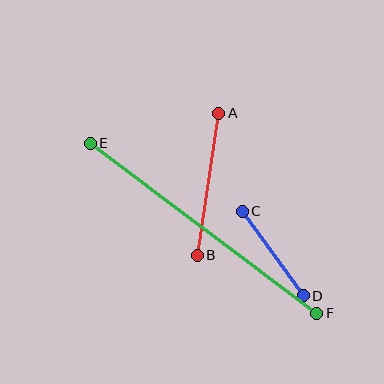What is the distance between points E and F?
The distance is approximately 283 pixels.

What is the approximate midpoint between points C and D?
The midpoint is at approximately (273, 253) pixels.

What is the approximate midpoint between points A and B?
The midpoint is at approximately (208, 184) pixels.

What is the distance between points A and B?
The distance is approximately 143 pixels.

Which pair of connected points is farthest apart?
Points E and F are farthest apart.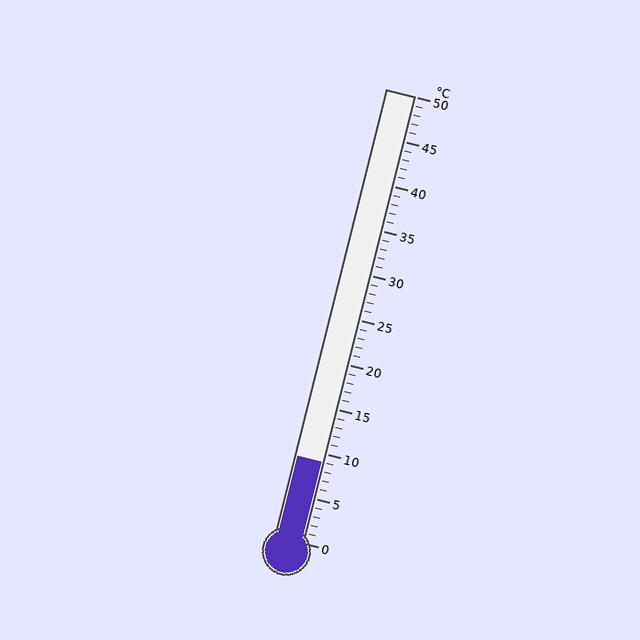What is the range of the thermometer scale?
The thermometer scale ranges from 0°C to 50°C.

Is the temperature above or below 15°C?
The temperature is below 15°C.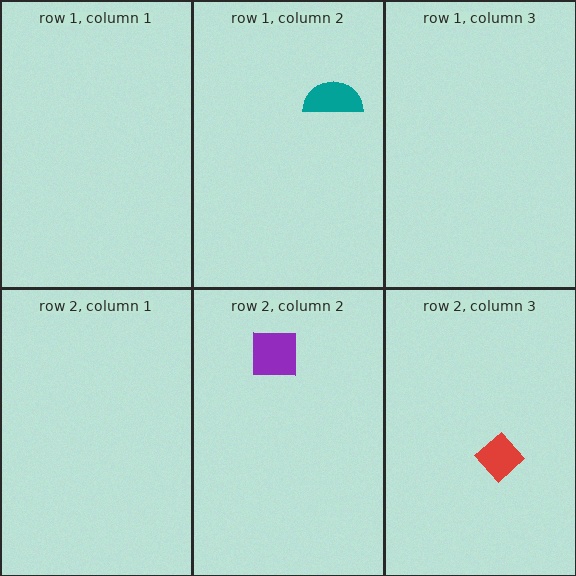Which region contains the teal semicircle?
The row 1, column 2 region.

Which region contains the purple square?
The row 2, column 2 region.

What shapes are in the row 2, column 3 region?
The red diamond.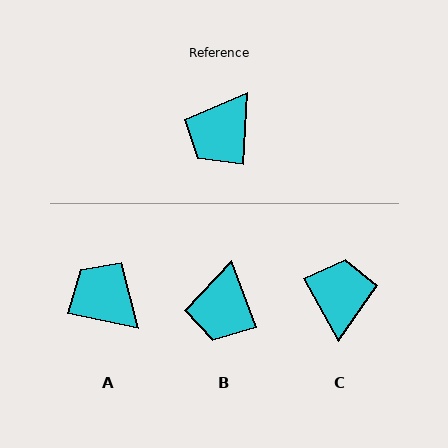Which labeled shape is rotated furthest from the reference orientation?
C, about 148 degrees away.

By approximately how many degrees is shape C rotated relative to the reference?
Approximately 148 degrees clockwise.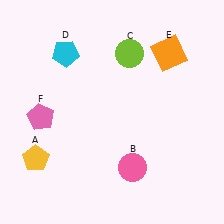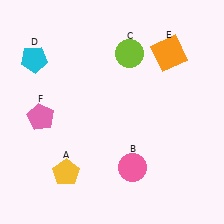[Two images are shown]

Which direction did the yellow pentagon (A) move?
The yellow pentagon (A) moved right.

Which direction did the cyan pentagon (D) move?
The cyan pentagon (D) moved left.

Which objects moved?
The objects that moved are: the yellow pentagon (A), the cyan pentagon (D).